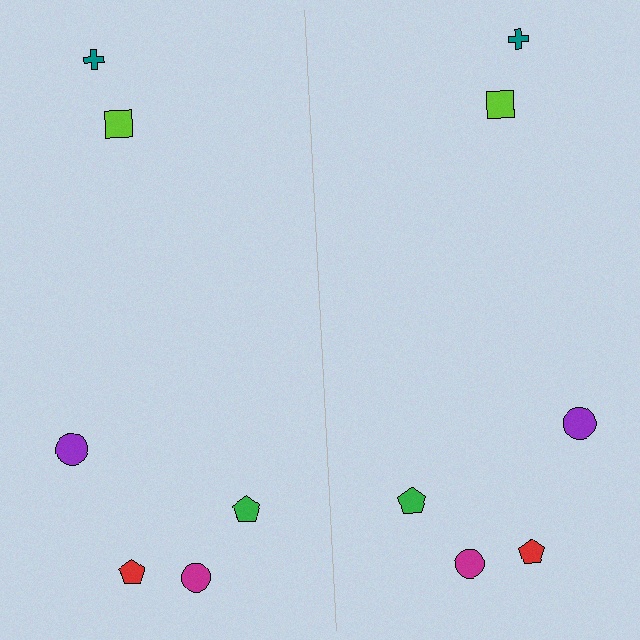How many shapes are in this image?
There are 12 shapes in this image.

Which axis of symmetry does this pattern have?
The pattern has a vertical axis of symmetry running through the center of the image.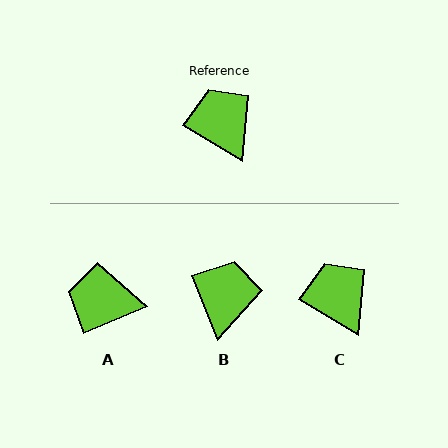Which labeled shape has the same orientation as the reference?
C.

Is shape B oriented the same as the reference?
No, it is off by about 37 degrees.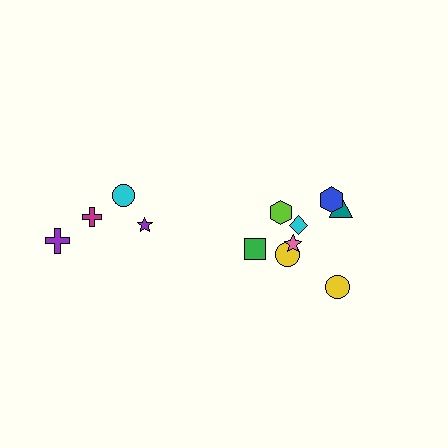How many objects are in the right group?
There are 8 objects.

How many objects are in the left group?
There are 4 objects.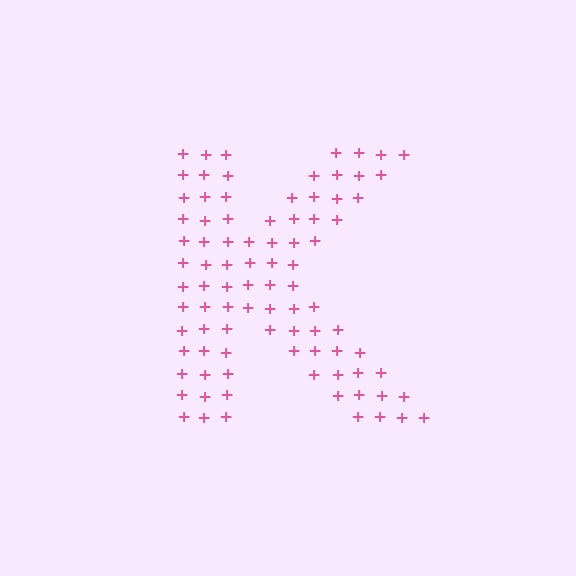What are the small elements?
The small elements are plus signs.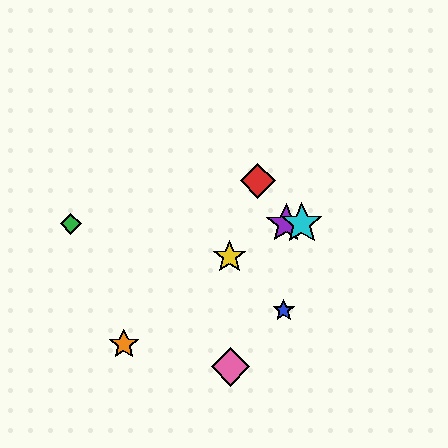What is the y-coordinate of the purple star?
The purple star is at y≈224.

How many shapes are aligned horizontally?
3 shapes (the green diamond, the purple star, the cyan star) are aligned horizontally.